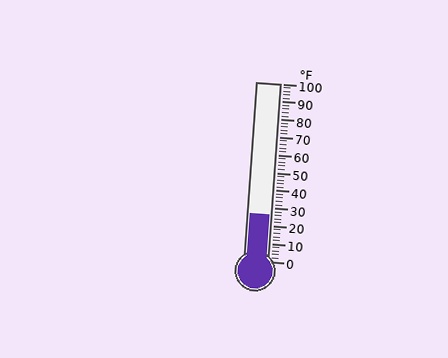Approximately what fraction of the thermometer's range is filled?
The thermometer is filled to approximately 25% of its range.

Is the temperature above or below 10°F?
The temperature is above 10°F.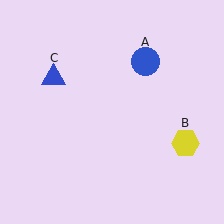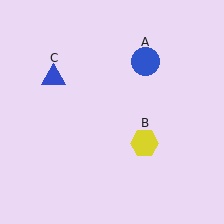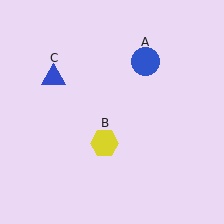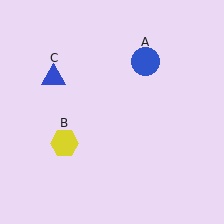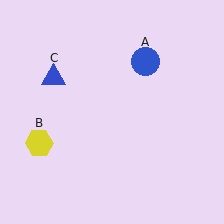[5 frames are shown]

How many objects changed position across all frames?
1 object changed position: yellow hexagon (object B).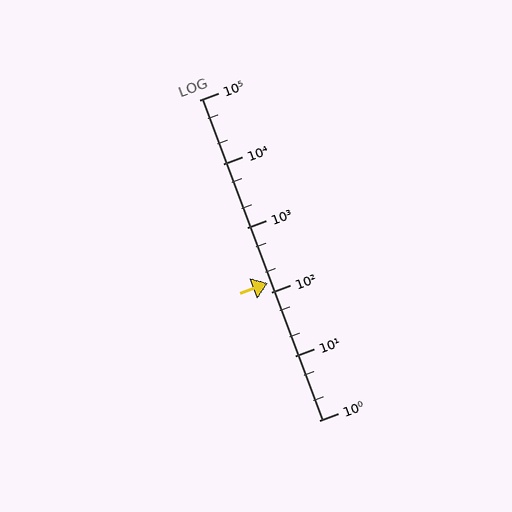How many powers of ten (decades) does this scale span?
The scale spans 5 decades, from 1 to 100000.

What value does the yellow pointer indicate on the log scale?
The pointer indicates approximately 140.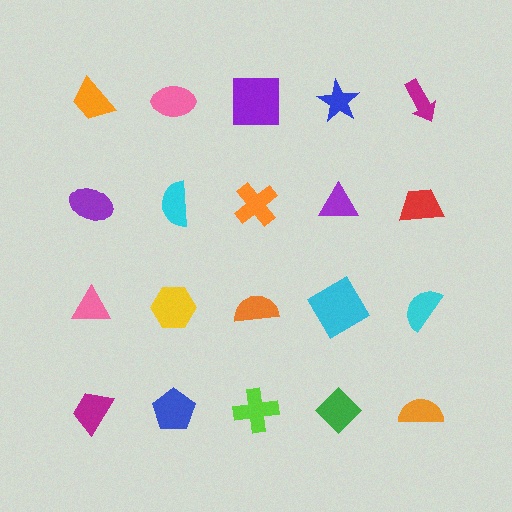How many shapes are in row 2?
5 shapes.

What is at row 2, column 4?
A purple triangle.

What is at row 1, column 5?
A magenta arrow.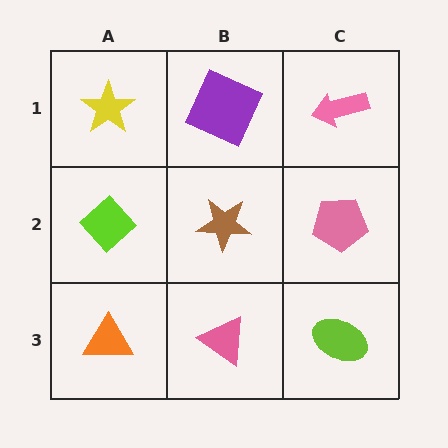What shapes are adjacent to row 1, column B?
A brown star (row 2, column B), a yellow star (row 1, column A), a pink arrow (row 1, column C).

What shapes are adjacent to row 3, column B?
A brown star (row 2, column B), an orange triangle (row 3, column A), a lime ellipse (row 3, column C).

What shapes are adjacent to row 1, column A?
A lime diamond (row 2, column A), a purple square (row 1, column B).